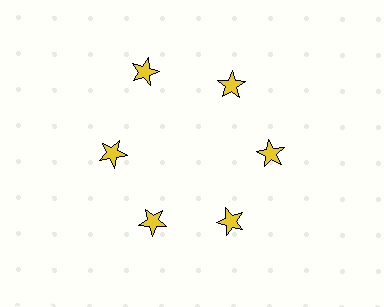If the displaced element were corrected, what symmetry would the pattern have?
It would have 6-fold rotational symmetry — the pattern would map onto itself every 60 degrees.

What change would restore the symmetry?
The symmetry would be restored by moving it inward, back onto the ring so that all 6 stars sit at equal angles and equal distance from the center.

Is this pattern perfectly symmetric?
No. The 6 yellow stars are arranged in a ring, but one element near the 11 o'clock position is pushed outward from the center, breaking the 6-fold rotational symmetry.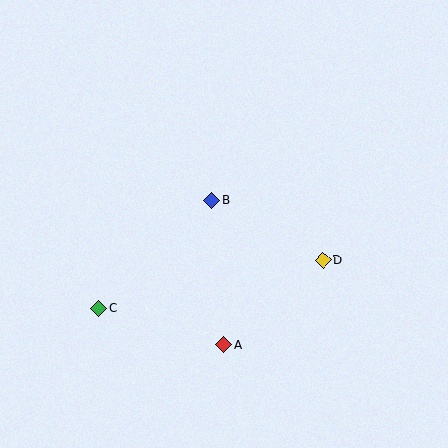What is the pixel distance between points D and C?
The distance between D and C is 229 pixels.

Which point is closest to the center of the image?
Point B at (211, 200) is closest to the center.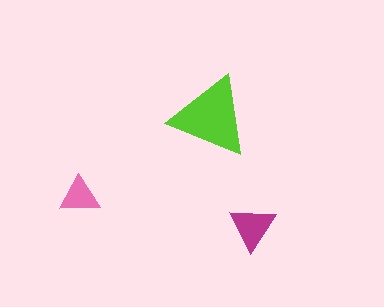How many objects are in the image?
There are 3 objects in the image.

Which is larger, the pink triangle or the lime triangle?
The lime one.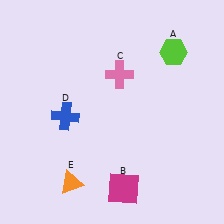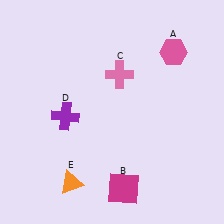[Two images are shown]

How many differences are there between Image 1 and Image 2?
There are 2 differences between the two images.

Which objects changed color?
A changed from lime to pink. D changed from blue to purple.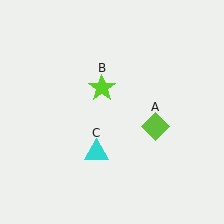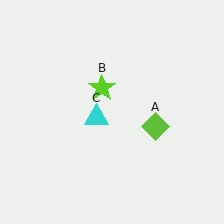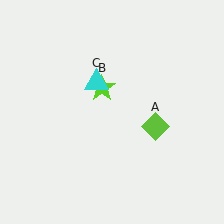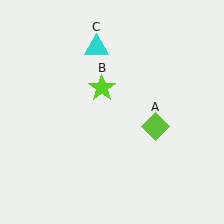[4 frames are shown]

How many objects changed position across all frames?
1 object changed position: cyan triangle (object C).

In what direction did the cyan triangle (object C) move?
The cyan triangle (object C) moved up.